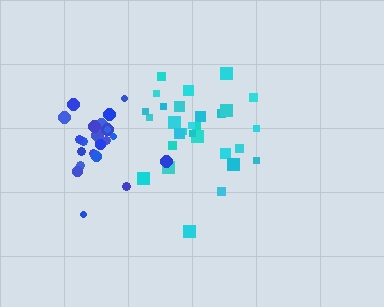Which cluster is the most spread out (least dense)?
Cyan.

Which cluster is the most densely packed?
Blue.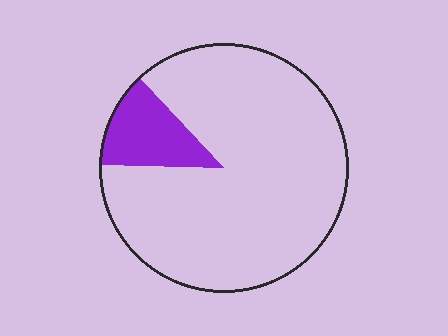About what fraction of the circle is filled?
About one eighth (1/8).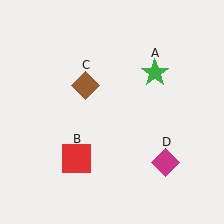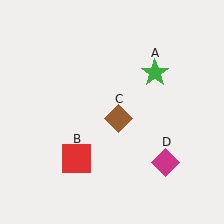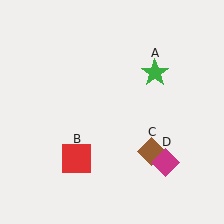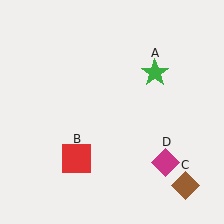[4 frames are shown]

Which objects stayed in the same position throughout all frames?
Green star (object A) and red square (object B) and magenta diamond (object D) remained stationary.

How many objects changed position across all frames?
1 object changed position: brown diamond (object C).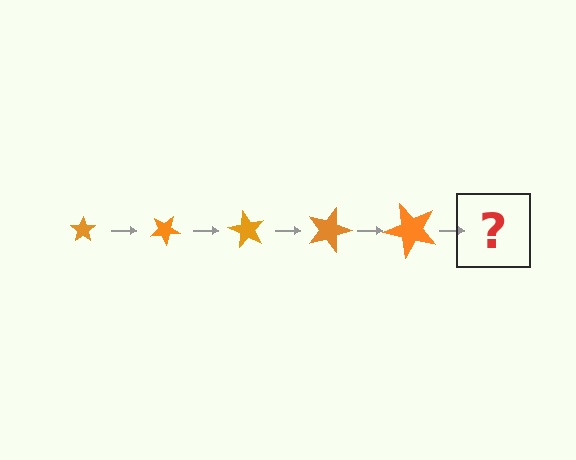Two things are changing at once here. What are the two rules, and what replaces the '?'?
The two rules are that the star grows larger each step and it rotates 30 degrees each step. The '?' should be a star, larger than the previous one and rotated 150 degrees from the start.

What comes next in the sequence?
The next element should be a star, larger than the previous one and rotated 150 degrees from the start.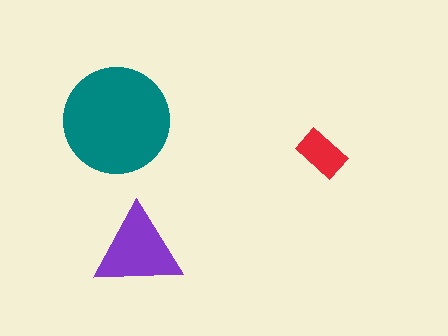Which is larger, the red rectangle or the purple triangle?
The purple triangle.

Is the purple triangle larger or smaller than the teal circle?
Smaller.